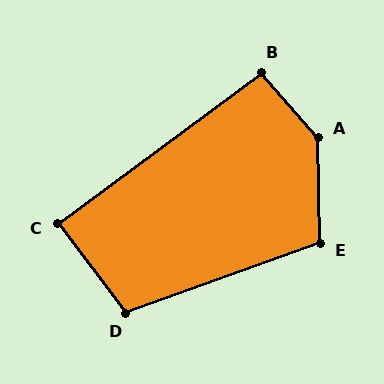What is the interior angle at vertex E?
Approximately 109 degrees (obtuse).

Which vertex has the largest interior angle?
A, at approximately 139 degrees.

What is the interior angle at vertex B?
Approximately 95 degrees (obtuse).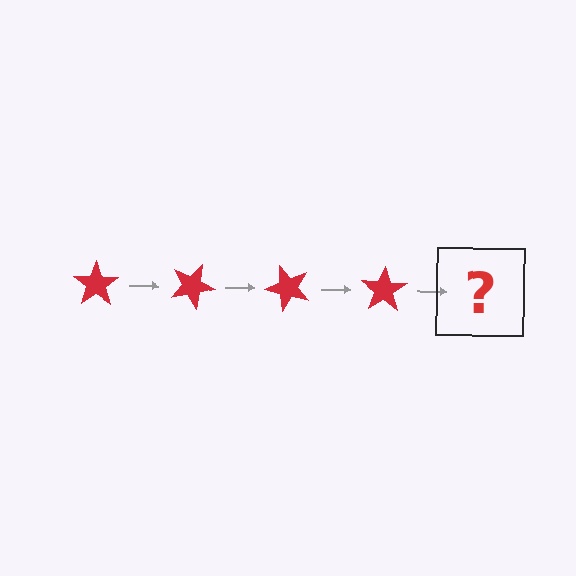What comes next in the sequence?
The next element should be a red star rotated 100 degrees.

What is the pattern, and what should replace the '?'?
The pattern is that the star rotates 25 degrees each step. The '?' should be a red star rotated 100 degrees.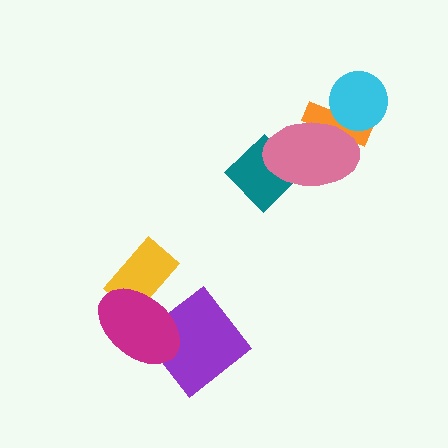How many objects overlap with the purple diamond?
1 object overlaps with the purple diamond.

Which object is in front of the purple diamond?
The magenta ellipse is in front of the purple diamond.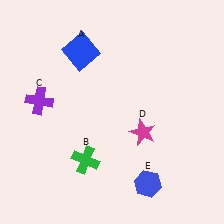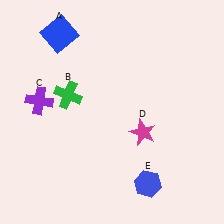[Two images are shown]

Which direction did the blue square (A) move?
The blue square (A) moved left.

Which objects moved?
The objects that moved are: the blue square (A), the green cross (B).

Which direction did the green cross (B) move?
The green cross (B) moved up.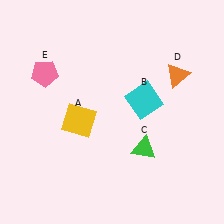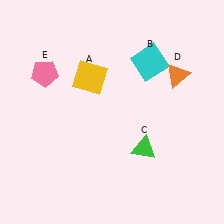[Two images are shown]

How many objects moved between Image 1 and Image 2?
2 objects moved between the two images.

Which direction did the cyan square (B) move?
The cyan square (B) moved up.